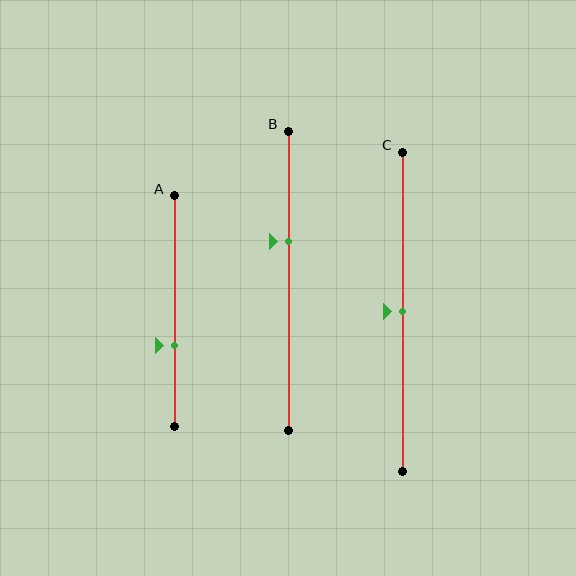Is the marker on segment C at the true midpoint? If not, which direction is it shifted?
Yes, the marker on segment C is at the true midpoint.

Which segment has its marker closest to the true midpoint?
Segment C has its marker closest to the true midpoint.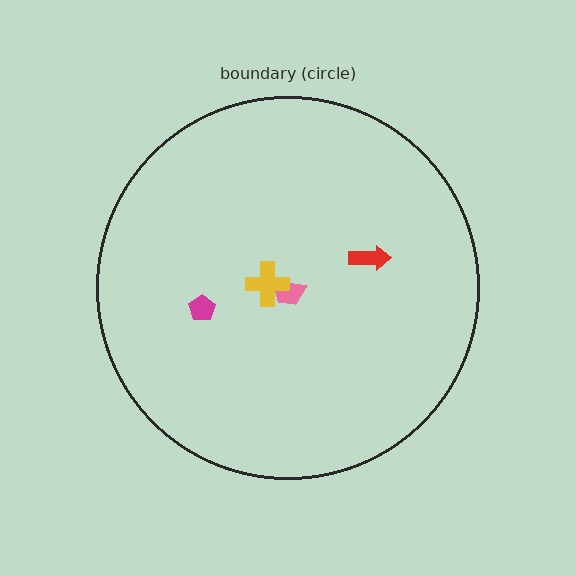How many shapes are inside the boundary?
4 inside, 0 outside.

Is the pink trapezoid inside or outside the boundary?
Inside.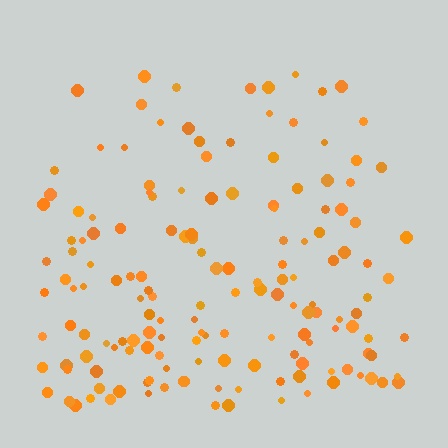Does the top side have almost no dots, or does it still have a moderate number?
Still a moderate number, just noticeably fewer than the bottom.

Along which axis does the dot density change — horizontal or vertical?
Vertical.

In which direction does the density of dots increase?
From top to bottom, with the bottom side densest.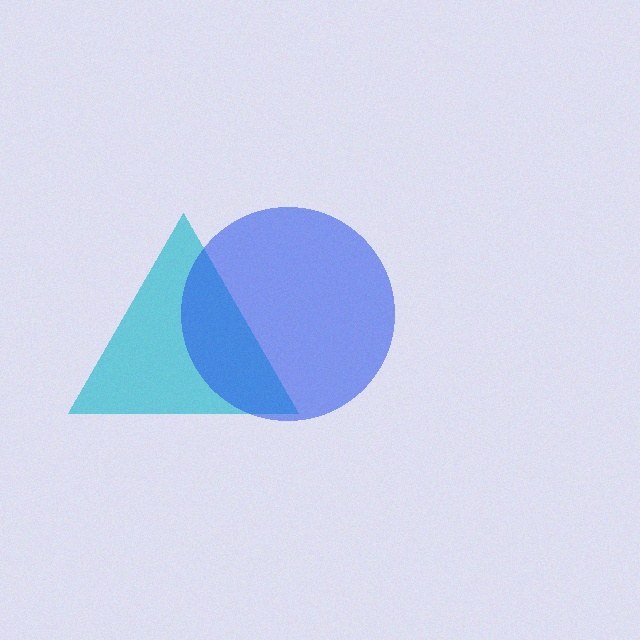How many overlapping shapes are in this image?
There are 2 overlapping shapes in the image.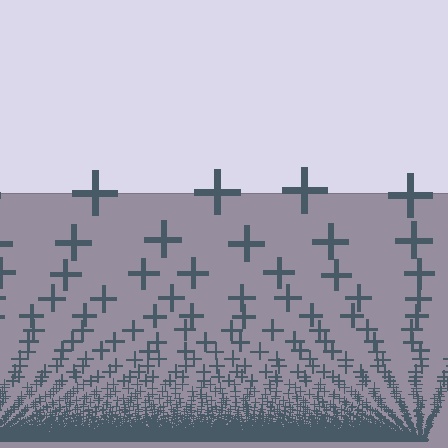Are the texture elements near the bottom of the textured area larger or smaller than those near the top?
Smaller. The gradient is inverted — elements near the bottom are smaller and denser.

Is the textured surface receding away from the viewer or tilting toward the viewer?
The surface appears to tilt toward the viewer. Texture elements get larger and sparser toward the top.